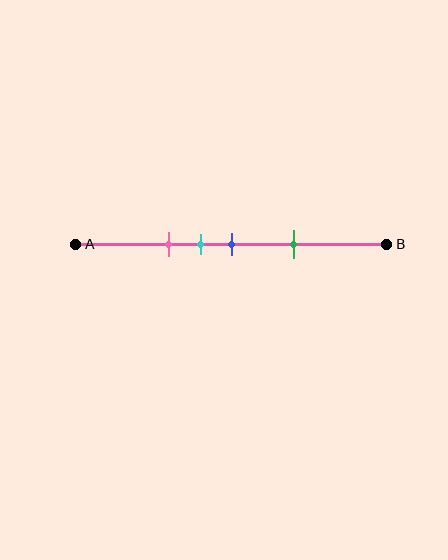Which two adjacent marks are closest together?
The cyan and blue marks are the closest adjacent pair.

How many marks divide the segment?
There are 4 marks dividing the segment.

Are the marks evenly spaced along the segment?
No, the marks are not evenly spaced.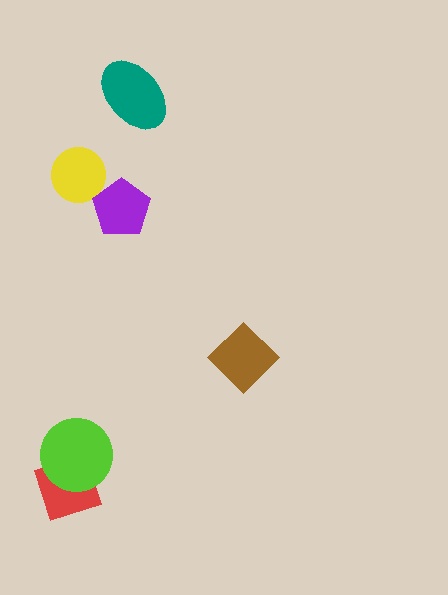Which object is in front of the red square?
The lime circle is in front of the red square.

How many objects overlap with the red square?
1 object overlaps with the red square.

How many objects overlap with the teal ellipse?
0 objects overlap with the teal ellipse.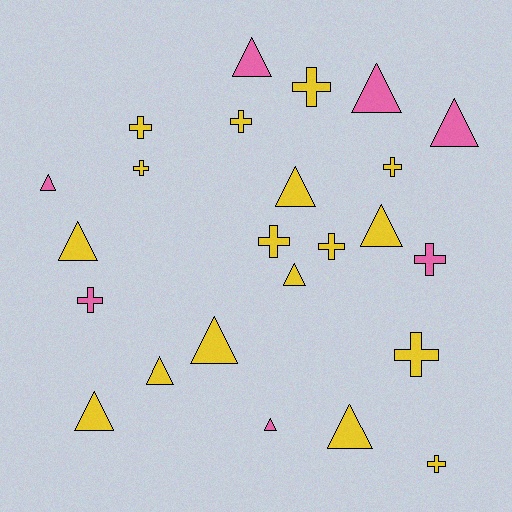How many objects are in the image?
There are 24 objects.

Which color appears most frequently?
Yellow, with 17 objects.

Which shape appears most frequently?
Triangle, with 13 objects.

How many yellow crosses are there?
There are 9 yellow crosses.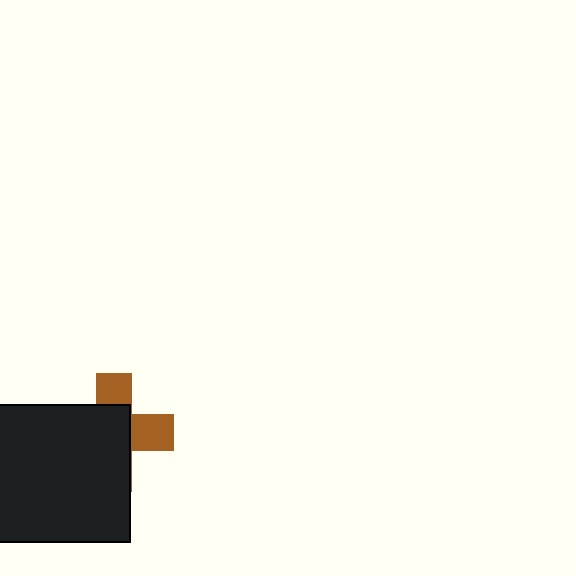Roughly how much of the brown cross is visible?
A small part of it is visible (roughly 36%).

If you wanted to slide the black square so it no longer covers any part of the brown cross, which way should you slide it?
Slide it toward the lower-left — that is the most direct way to separate the two shapes.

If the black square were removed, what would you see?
You would see the complete brown cross.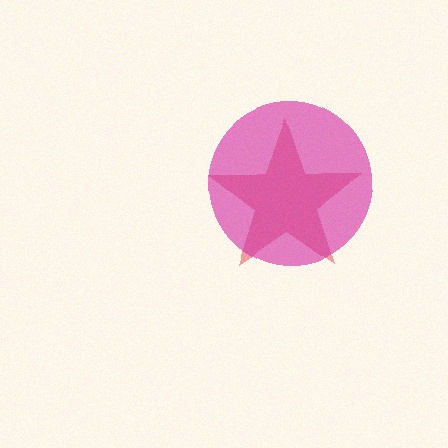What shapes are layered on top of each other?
The layered shapes are: a red star, a magenta circle.